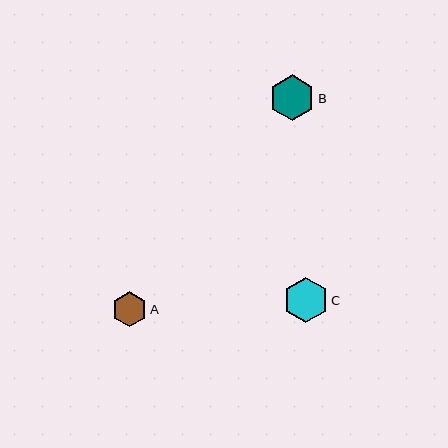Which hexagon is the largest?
Hexagon B is the largest with a size of approximately 46 pixels.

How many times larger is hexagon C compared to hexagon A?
Hexagon C is approximately 1.3 times the size of hexagon A.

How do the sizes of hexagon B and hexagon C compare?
Hexagon B and hexagon C are approximately the same size.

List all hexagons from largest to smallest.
From largest to smallest: B, C, A.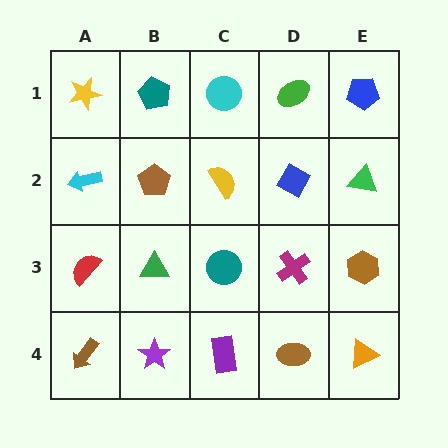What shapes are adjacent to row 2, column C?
A cyan circle (row 1, column C), a teal circle (row 3, column C), a brown pentagon (row 2, column B), a blue diamond (row 2, column D).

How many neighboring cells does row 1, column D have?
3.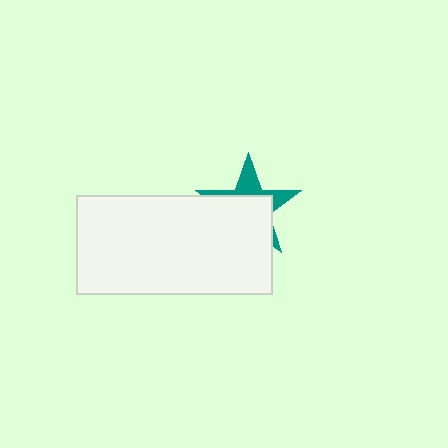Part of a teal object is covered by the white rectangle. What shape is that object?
It is a star.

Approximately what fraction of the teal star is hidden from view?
Roughly 63% of the teal star is hidden behind the white rectangle.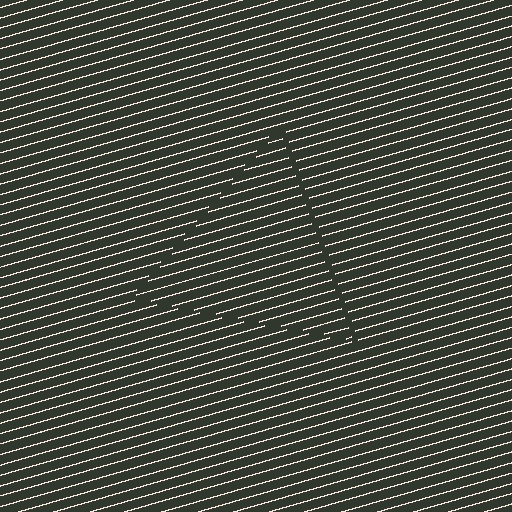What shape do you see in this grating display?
An illusory triangle. The interior of the shape contains the same grating, shifted by half a period — the contour is defined by the phase discontinuity where line-ends from the inner and outer gratings abut.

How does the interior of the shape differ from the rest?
The interior of the shape contains the same grating, shifted by half a period — the contour is defined by the phase discontinuity where line-ends from the inner and outer gratings abut.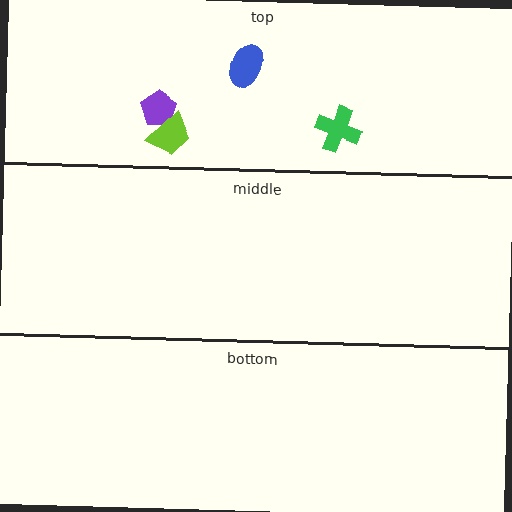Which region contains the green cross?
The top region.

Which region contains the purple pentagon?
The top region.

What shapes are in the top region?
The blue ellipse, the purple pentagon, the lime trapezoid, the green cross.